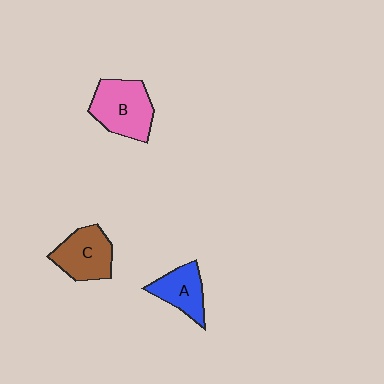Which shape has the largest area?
Shape B (pink).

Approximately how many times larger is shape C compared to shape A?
Approximately 1.2 times.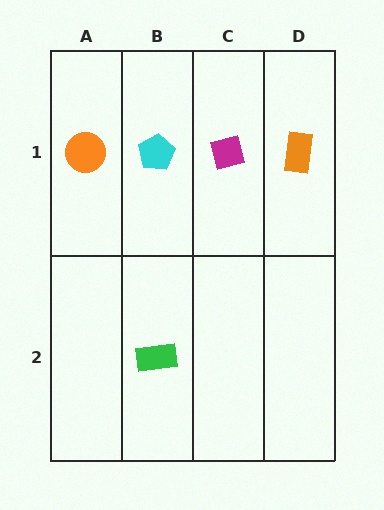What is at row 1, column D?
An orange rectangle.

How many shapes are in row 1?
4 shapes.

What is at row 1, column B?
A cyan pentagon.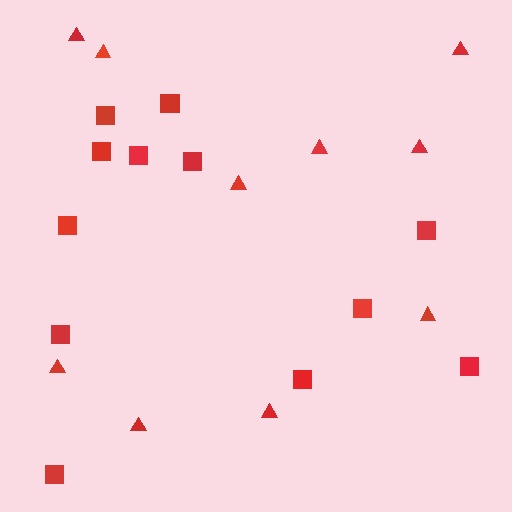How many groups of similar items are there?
There are 2 groups: one group of squares (12) and one group of triangles (10).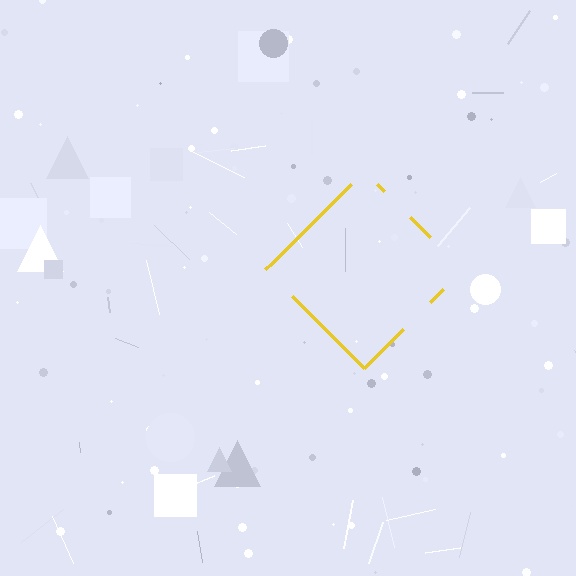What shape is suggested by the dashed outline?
The dashed outline suggests a diamond.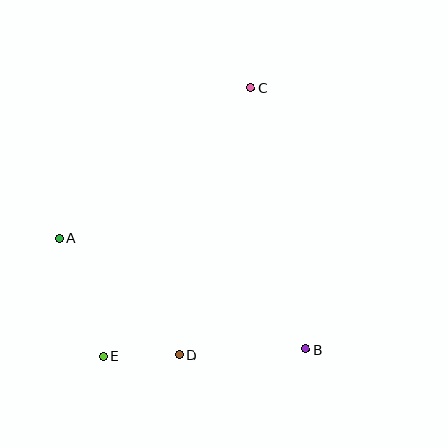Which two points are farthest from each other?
Points C and E are farthest from each other.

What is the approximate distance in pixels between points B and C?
The distance between B and C is approximately 267 pixels.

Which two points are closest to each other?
Points D and E are closest to each other.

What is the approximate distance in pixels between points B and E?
The distance between B and E is approximately 202 pixels.